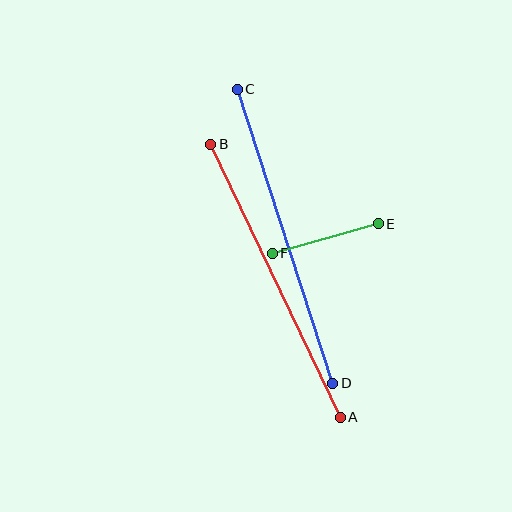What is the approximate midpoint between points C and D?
The midpoint is at approximately (285, 236) pixels.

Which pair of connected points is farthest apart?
Points C and D are farthest apart.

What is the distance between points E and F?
The distance is approximately 110 pixels.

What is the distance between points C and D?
The distance is approximately 309 pixels.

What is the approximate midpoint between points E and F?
The midpoint is at approximately (325, 238) pixels.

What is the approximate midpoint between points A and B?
The midpoint is at approximately (275, 281) pixels.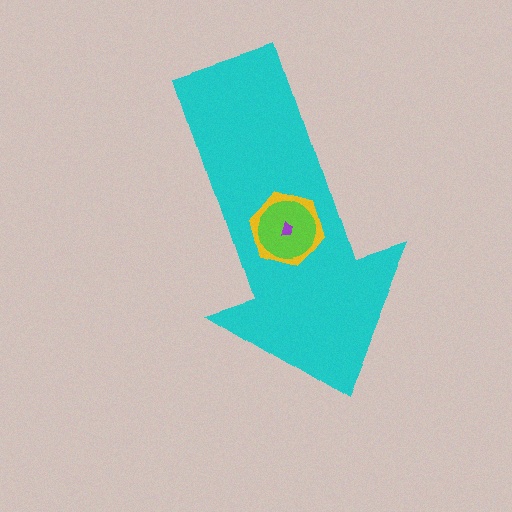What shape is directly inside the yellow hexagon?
The lime circle.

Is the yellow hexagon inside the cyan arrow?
Yes.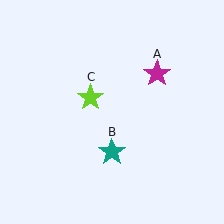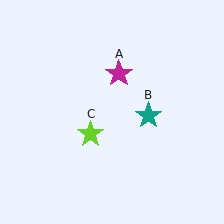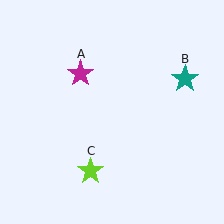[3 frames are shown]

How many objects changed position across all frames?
3 objects changed position: magenta star (object A), teal star (object B), lime star (object C).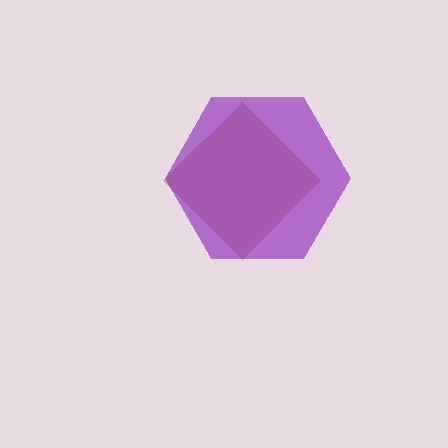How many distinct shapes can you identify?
There are 2 distinct shapes: a brown diamond, a purple hexagon.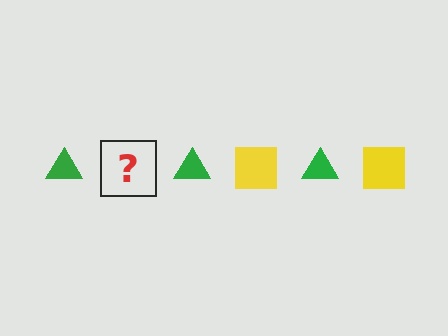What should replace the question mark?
The question mark should be replaced with a yellow square.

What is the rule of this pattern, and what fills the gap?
The rule is that the pattern alternates between green triangle and yellow square. The gap should be filled with a yellow square.